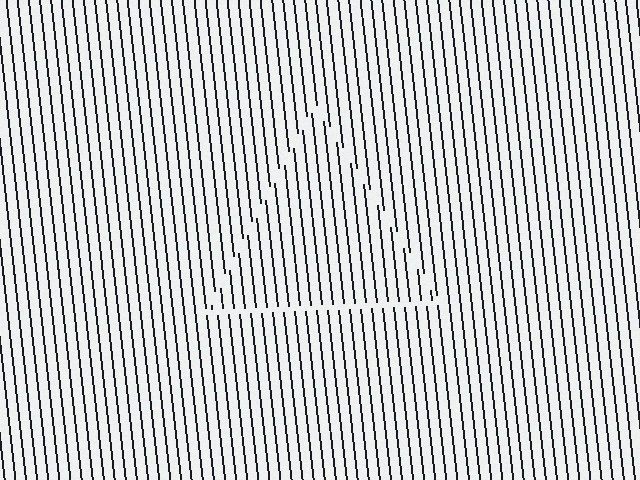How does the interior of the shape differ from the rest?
The interior of the shape contains the same grating, shifted by half a period — the contour is defined by the phase discontinuity where line-ends from the inner and outer gratings abut.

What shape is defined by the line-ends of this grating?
An illusory triangle. The interior of the shape contains the same grating, shifted by half a period — the contour is defined by the phase discontinuity where line-ends from the inner and outer gratings abut.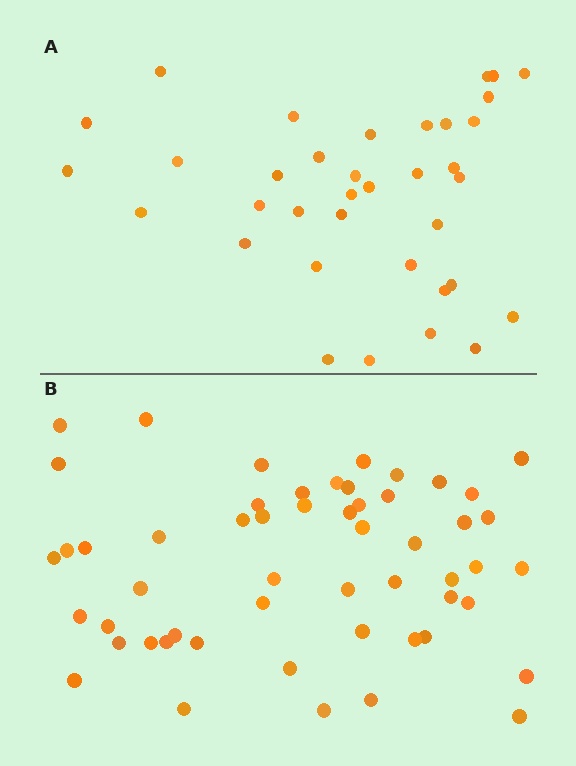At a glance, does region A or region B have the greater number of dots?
Region B (the bottom region) has more dots.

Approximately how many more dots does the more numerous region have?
Region B has approximately 20 more dots than region A.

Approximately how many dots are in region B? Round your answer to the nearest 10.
About 50 dots. (The exact count is 54, which rounds to 50.)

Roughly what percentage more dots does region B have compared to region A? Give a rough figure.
About 50% more.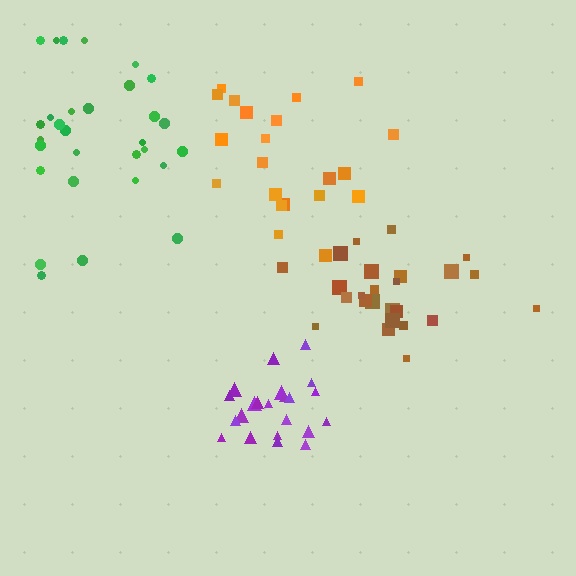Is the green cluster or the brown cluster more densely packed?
Brown.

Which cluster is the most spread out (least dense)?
Orange.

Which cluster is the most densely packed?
Purple.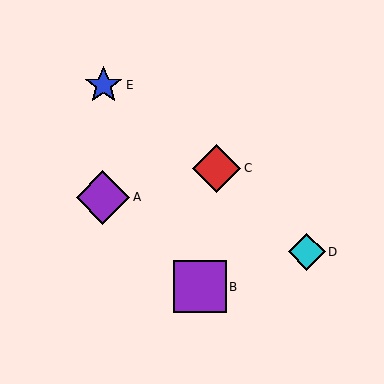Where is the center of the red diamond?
The center of the red diamond is at (216, 168).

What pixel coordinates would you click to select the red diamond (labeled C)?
Click at (216, 168) to select the red diamond C.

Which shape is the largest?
The purple diamond (labeled A) is the largest.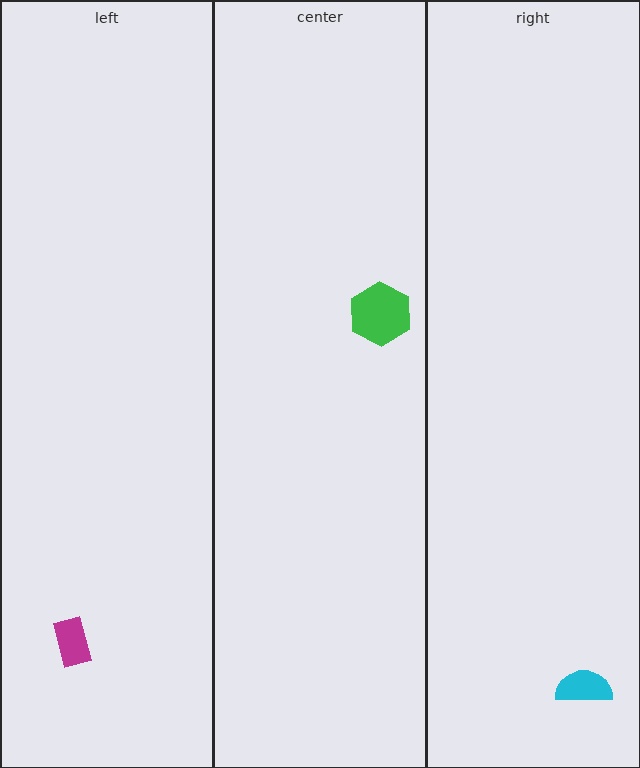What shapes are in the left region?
The magenta rectangle.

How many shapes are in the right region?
1.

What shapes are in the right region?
The cyan semicircle.